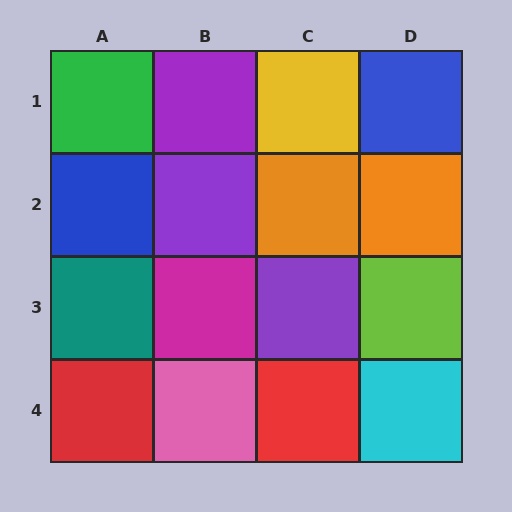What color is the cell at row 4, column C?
Red.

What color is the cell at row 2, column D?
Orange.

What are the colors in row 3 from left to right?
Teal, magenta, purple, lime.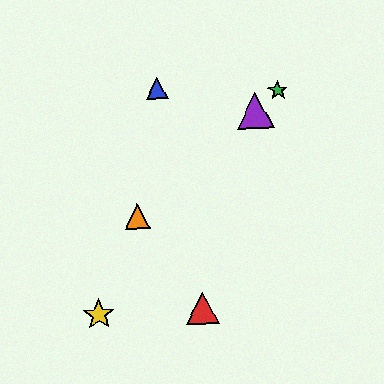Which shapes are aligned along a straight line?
The green star, the purple triangle, the orange triangle are aligned along a straight line.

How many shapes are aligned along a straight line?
3 shapes (the green star, the purple triangle, the orange triangle) are aligned along a straight line.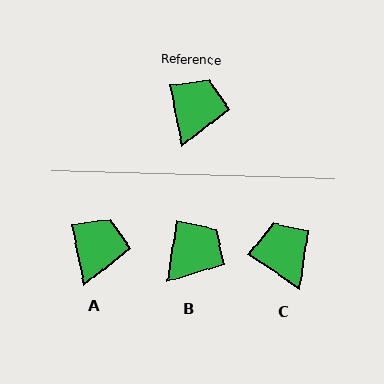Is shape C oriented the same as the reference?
No, it is off by about 44 degrees.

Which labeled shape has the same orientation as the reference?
A.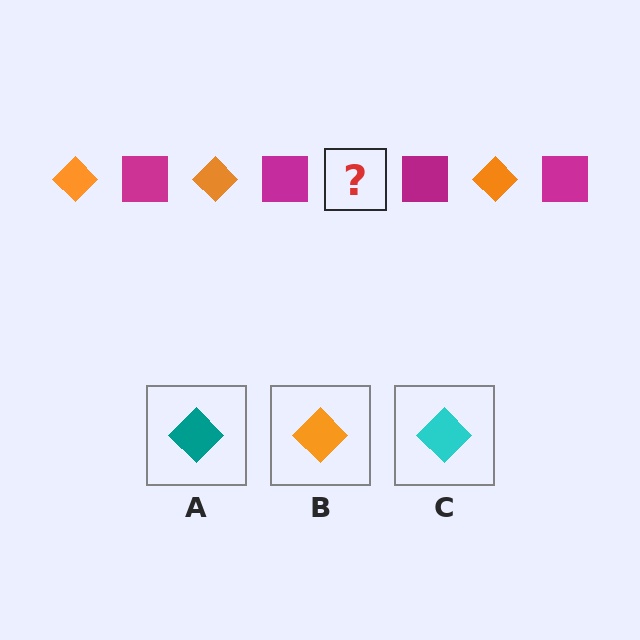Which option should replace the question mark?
Option B.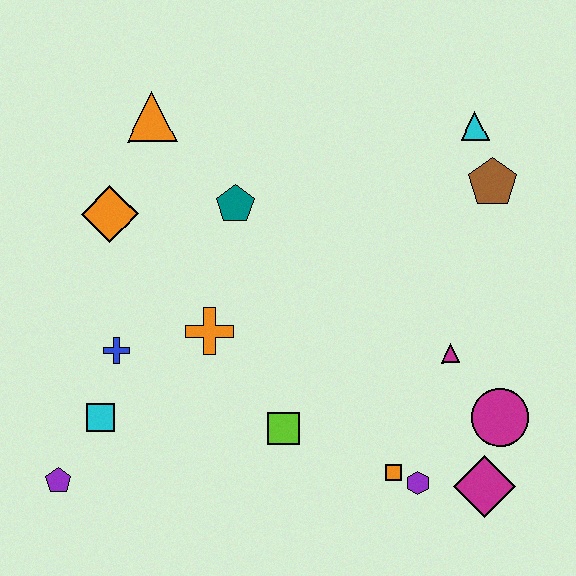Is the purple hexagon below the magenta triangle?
Yes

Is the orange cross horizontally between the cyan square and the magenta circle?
Yes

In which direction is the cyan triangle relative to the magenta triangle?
The cyan triangle is above the magenta triangle.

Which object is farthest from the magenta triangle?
The purple pentagon is farthest from the magenta triangle.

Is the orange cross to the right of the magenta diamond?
No